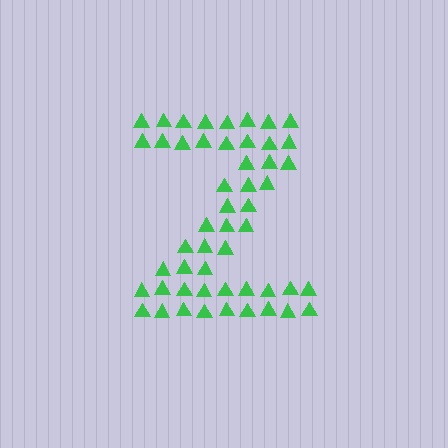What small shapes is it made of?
It is made of small triangles.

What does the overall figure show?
The overall figure shows the letter Z.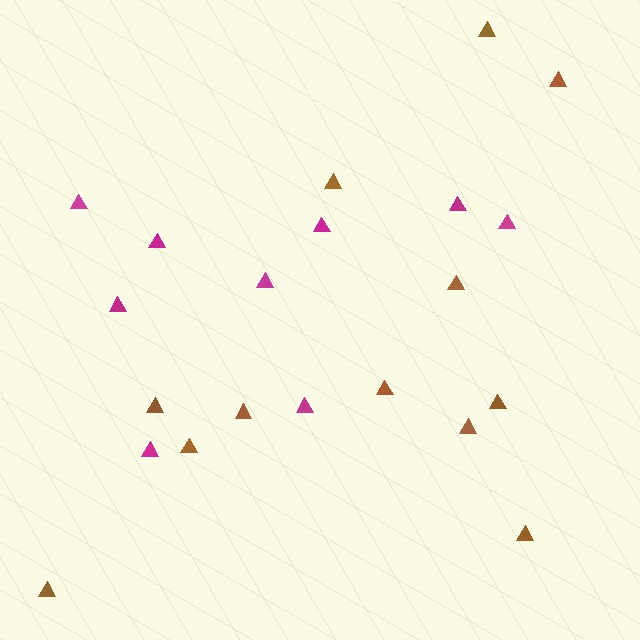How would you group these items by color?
There are 2 groups: one group of magenta triangles (9) and one group of brown triangles (12).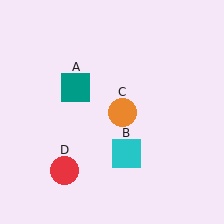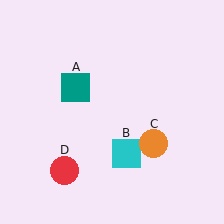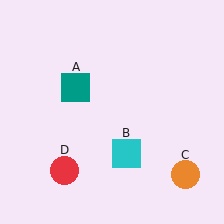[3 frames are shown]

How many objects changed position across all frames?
1 object changed position: orange circle (object C).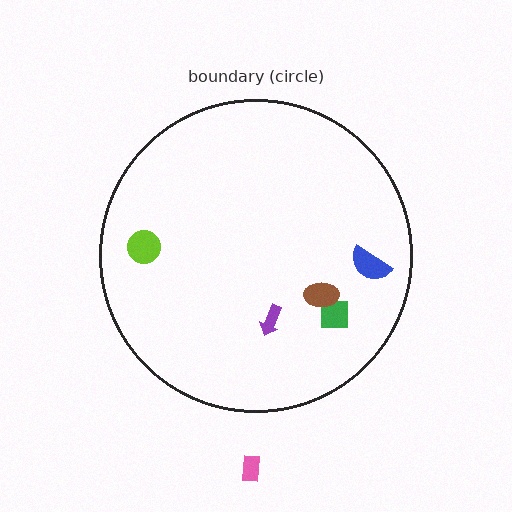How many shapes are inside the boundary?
5 inside, 1 outside.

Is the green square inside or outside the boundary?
Inside.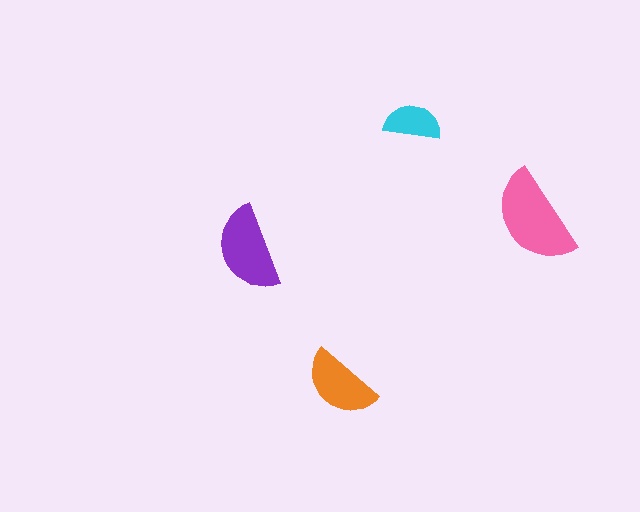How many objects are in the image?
There are 4 objects in the image.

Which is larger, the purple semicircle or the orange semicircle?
The purple one.